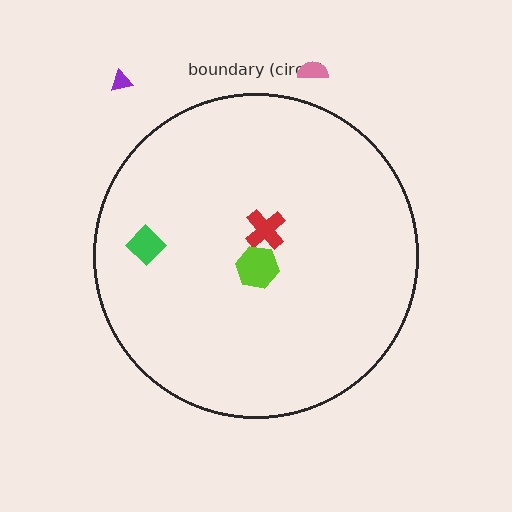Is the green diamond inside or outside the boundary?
Inside.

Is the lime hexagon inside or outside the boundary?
Inside.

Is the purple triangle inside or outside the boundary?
Outside.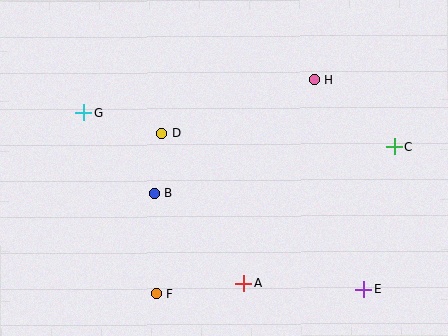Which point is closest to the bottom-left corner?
Point F is closest to the bottom-left corner.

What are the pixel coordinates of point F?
Point F is at (156, 294).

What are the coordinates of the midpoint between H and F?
The midpoint between H and F is at (235, 187).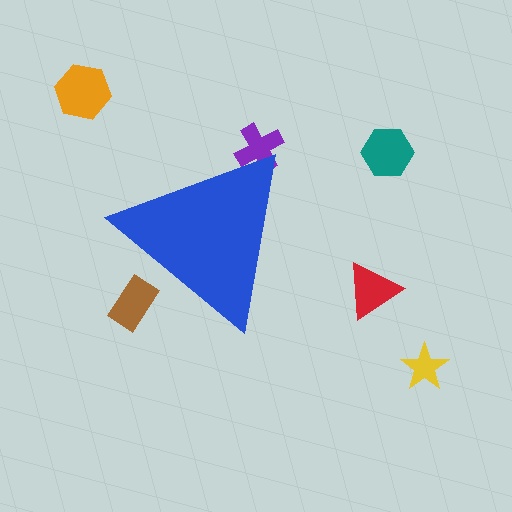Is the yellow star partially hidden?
No, the yellow star is fully visible.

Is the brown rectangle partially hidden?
Yes, the brown rectangle is partially hidden behind the blue triangle.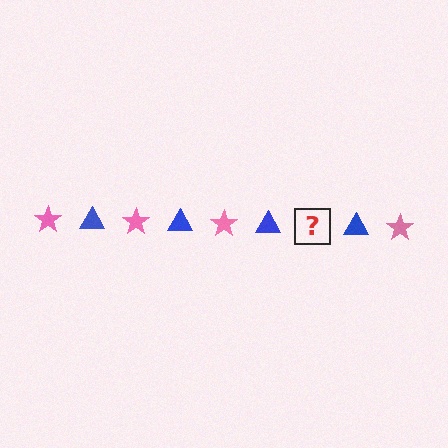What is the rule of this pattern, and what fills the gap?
The rule is that the pattern alternates between pink star and blue triangle. The gap should be filled with a pink star.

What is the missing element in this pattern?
The missing element is a pink star.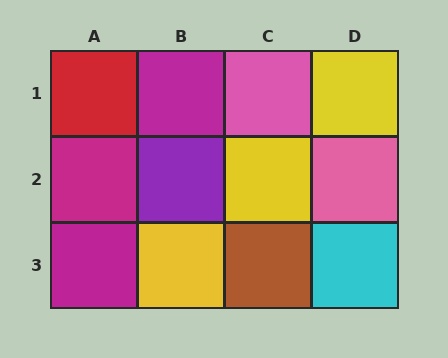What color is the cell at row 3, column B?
Yellow.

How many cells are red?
1 cell is red.